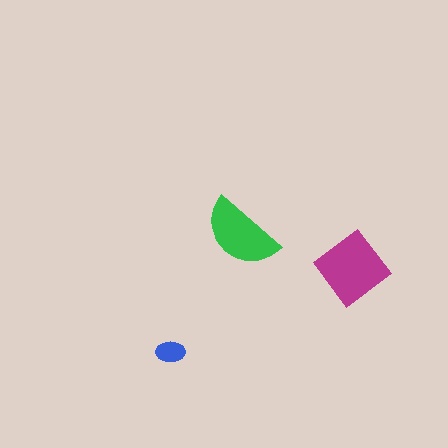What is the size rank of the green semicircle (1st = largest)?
2nd.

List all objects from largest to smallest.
The magenta diamond, the green semicircle, the blue ellipse.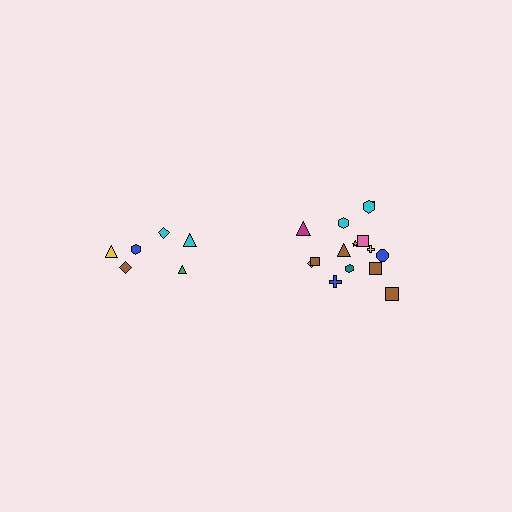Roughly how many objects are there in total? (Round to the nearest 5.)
Roughly 20 objects in total.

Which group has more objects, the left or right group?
The right group.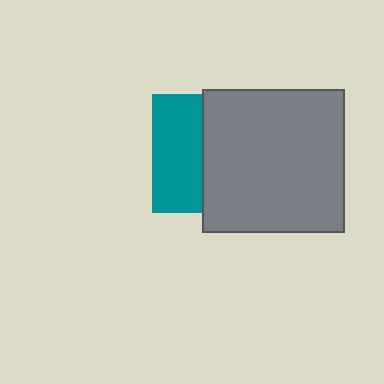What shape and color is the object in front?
The object in front is a gray square.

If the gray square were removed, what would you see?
You would see the complete teal square.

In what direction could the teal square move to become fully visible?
The teal square could move left. That would shift it out from behind the gray square entirely.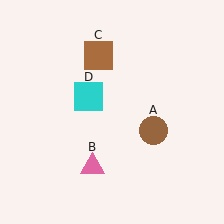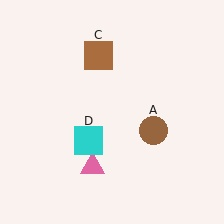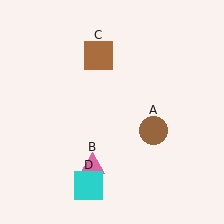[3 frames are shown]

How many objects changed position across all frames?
1 object changed position: cyan square (object D).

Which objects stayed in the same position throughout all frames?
Brown circle (object A) and pink triangle (object B) and brown square (object C) remained stationary.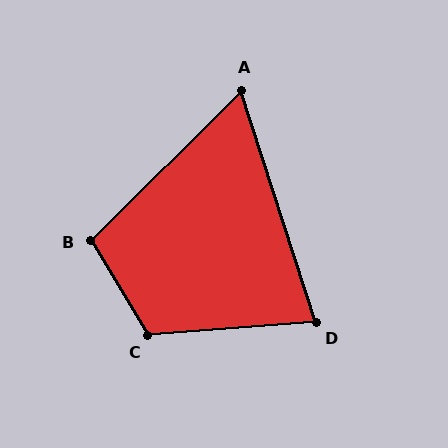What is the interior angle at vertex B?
Approximately 104 degrees (obtuse).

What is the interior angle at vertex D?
Approximately 76 degrees (acute).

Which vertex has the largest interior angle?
C, at approximately 117 degrees.